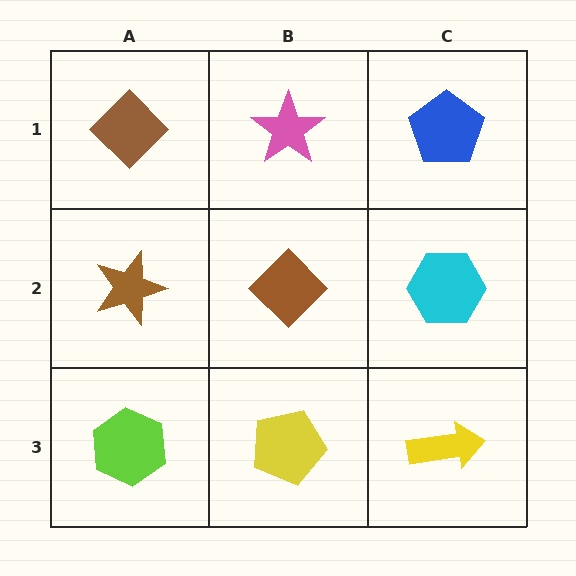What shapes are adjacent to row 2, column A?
A brown diamond (row 1, column A), a lime hexagon (row 3, column A), a brown diamond (row 2, column B).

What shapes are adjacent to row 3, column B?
A brown diamond (row 2, column B), a lime hexagon (row 3, column A), a yellow arrow (row 3, column C).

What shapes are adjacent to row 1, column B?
A brown diamond (row 2, column B), a brown diamond (row 1, column A), a blue pentagon (row 1, column C).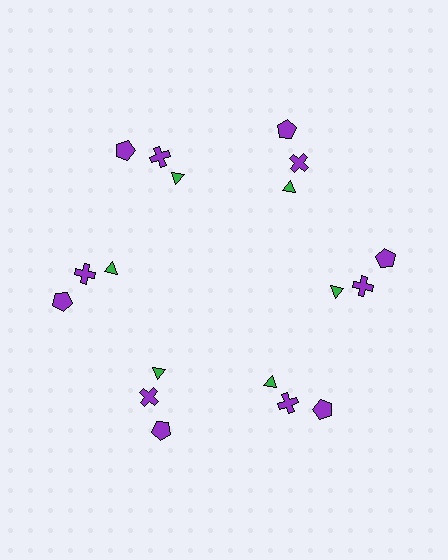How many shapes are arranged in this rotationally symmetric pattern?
There are 18 shapes, arranged in 6 groups of 3.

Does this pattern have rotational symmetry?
Yes, this pattern has 6-fold rotational symmetry. It looks the same after rotating 60 degrees around the center.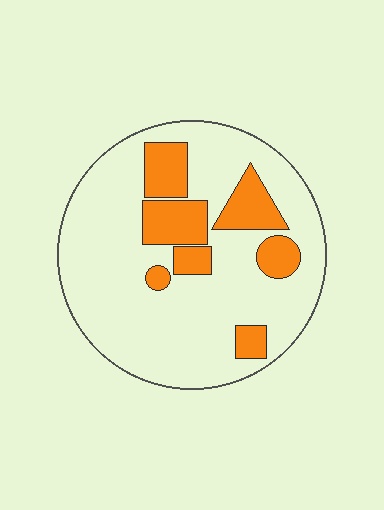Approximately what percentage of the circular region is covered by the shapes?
Approximately 20%.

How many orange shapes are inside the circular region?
7.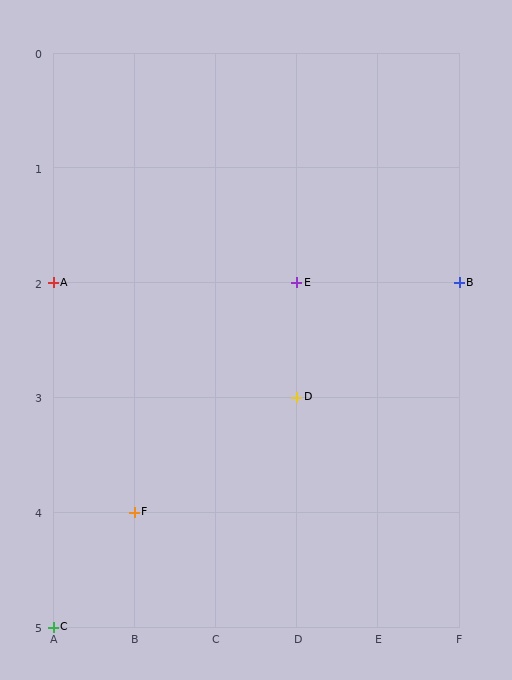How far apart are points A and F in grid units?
Points A and F are 1 column and 2 rows apart (about 2.2 grid units diagonally).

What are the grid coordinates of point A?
Point A is at grid coordinates (A, 2).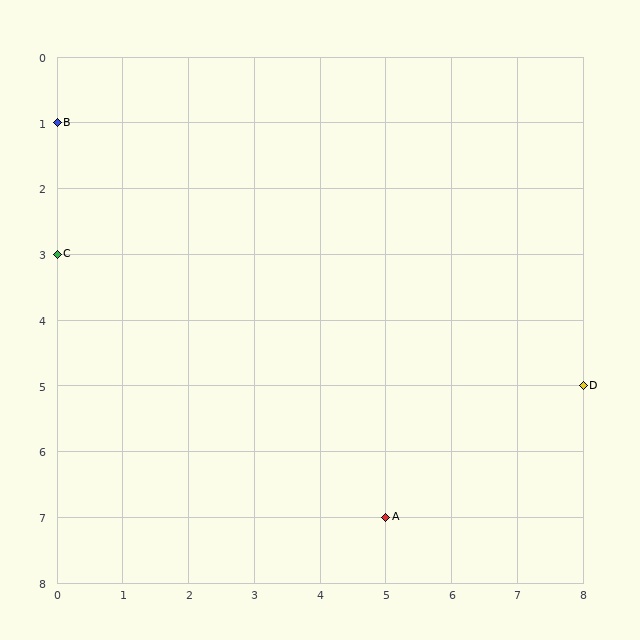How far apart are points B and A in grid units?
Points B and A are 5 columns and 6 rows apart (about 7.8 grid units diagonally).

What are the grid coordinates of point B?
Point B is at grid coordinates (0, 1).